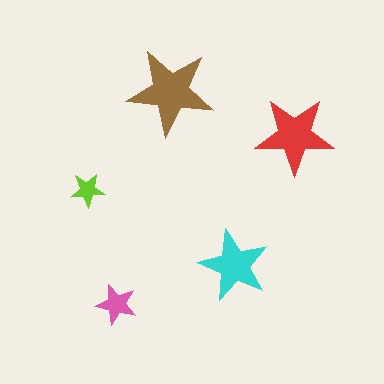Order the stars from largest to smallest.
the brown one, the red one, the cyan one, the pink one, the lime one.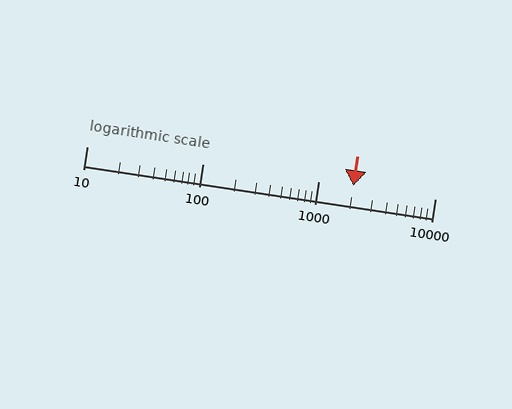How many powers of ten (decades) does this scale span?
The scale spans 3 decades, from 10 to 10000.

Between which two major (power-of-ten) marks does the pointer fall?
The pointer is between 1000 and 10000.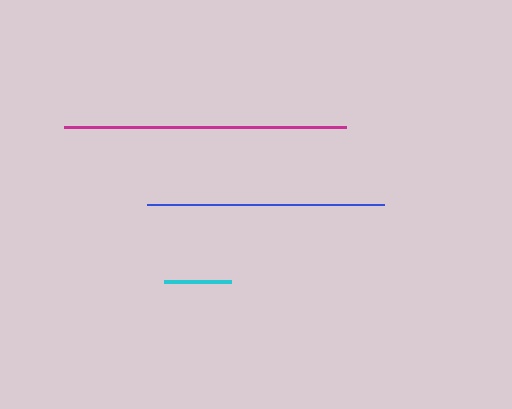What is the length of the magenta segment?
The magenta segment is approximately 282 pixels long.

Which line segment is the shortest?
The cyan line is the shortest at approximately 68 pixels.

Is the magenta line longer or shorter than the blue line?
The magenta line is longer than the blue line.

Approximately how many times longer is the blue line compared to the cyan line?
The blue line is approximately 3.5 times the length of the cyan line.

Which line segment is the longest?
The magenta line is the longest at approximately 282 pixels.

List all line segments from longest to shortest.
From longest to shortest: magenta, blue, cyan.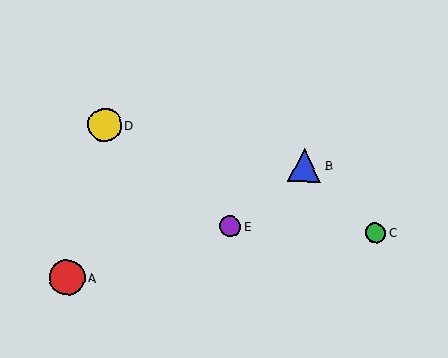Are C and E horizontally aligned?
Yes, both are at y≈233.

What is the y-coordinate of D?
Object D is at y≈125.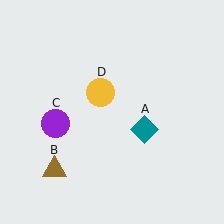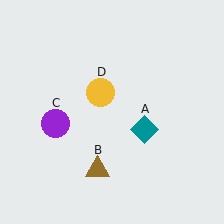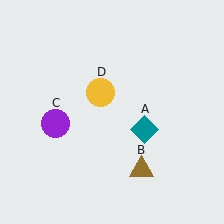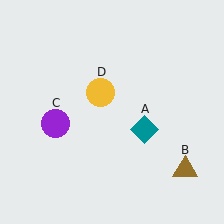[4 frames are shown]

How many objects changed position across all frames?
1 object changed position: brown triangle (object B).